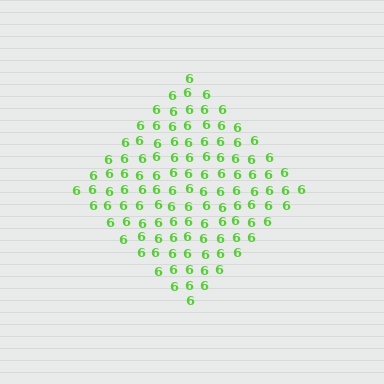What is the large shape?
The large shape is a diamond.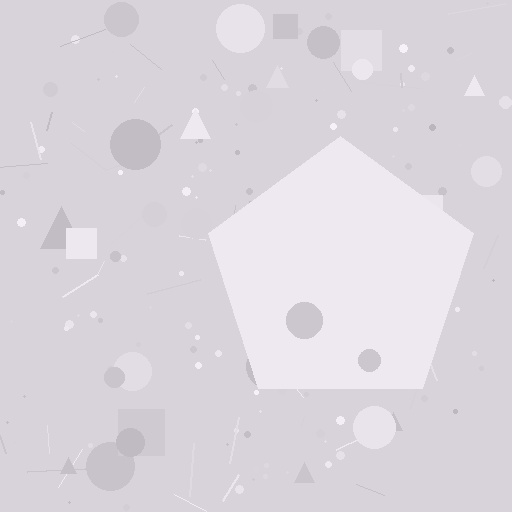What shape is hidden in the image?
A pentagon is hidden in the image.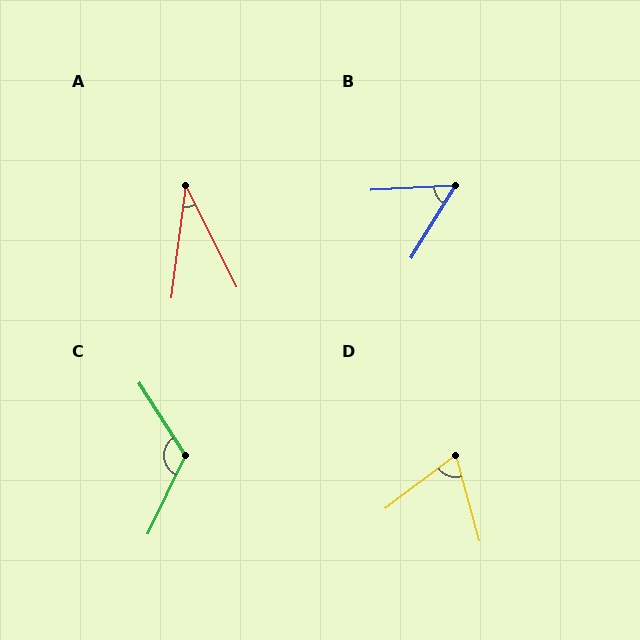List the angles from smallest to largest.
A (34°), B (55°), D (69°), C (122°).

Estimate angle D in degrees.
Approximately 69 degrees.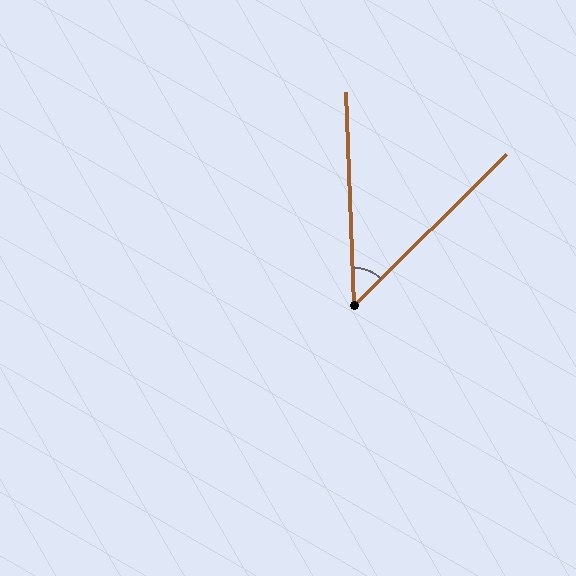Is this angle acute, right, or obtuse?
It is acute.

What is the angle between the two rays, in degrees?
Approximately 47 degrees.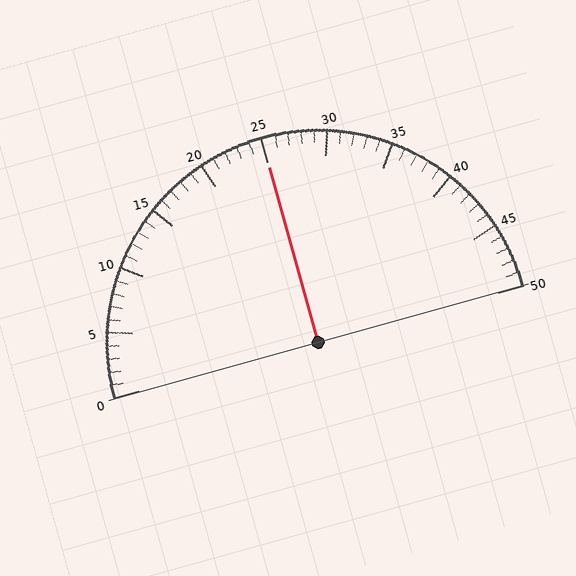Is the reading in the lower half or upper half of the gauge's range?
The reading is in the upper half of the range (0 to 50).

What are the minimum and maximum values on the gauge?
The gauge ranges from 0 to 50.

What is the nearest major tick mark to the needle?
The nearest major tick mark is 25.